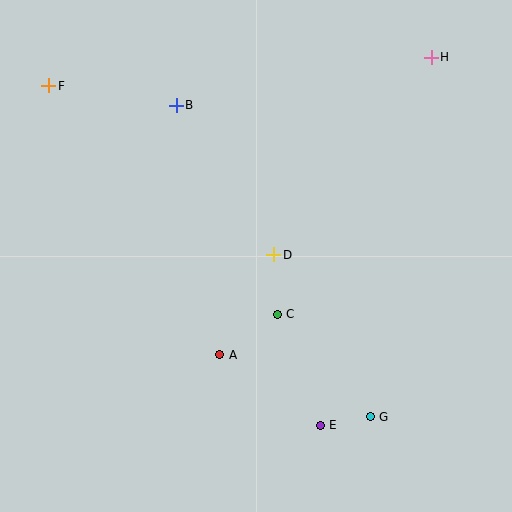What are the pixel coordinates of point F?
Point F is at (49, 86).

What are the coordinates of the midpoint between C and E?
The midpoint between C and E is at (299, 370).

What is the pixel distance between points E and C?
The distance between E and C is 119 pixels.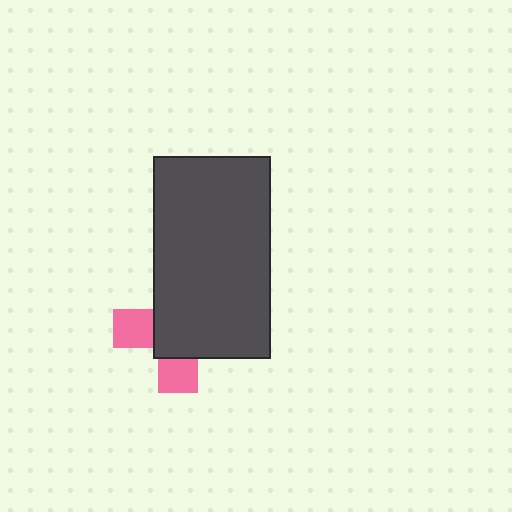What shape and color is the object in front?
The object in front is a dark gray rectangle.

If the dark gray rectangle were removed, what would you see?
You would see the complete pink cross.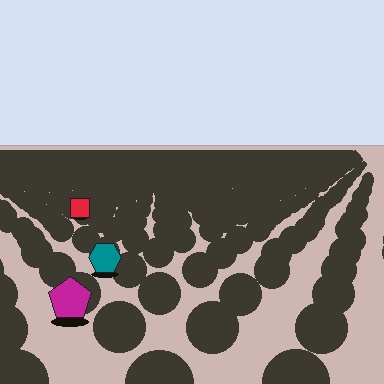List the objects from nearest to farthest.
From nearest to farthest: the magenta pentagon, the teal hexagon, the red square.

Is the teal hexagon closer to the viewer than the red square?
Yes. The teal hexagon is closer — you can tell from the texture gradient: the ground texture is coarser near it.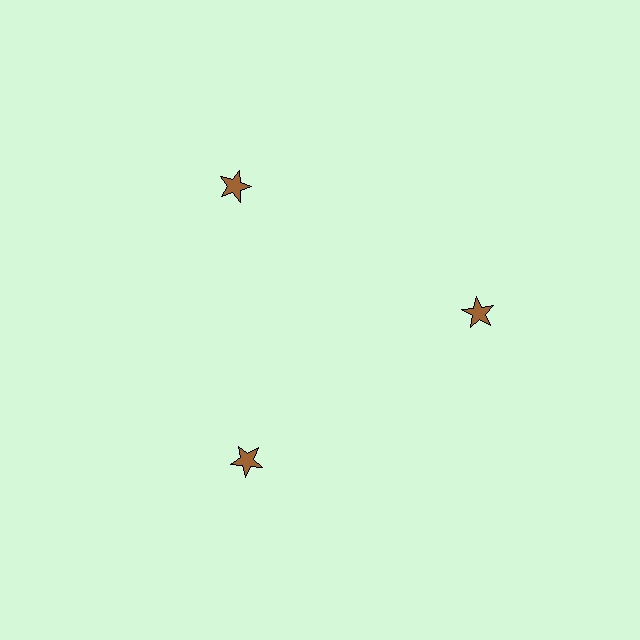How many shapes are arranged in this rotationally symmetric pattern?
There are 3 shapes, arranged in 3 groups of 1.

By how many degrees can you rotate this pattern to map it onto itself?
The pattern maps onto itself every 120 degrees of rotation.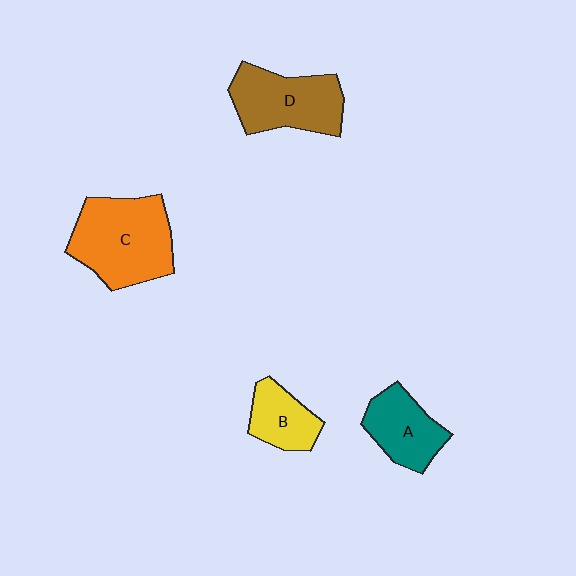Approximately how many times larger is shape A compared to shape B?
Approximately 1.3 times.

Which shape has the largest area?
Shape C (orange).